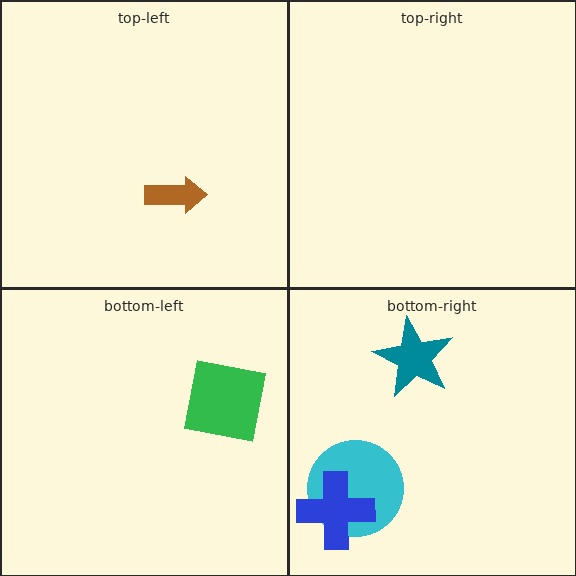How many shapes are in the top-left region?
1.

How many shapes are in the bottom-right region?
3.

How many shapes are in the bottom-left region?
1.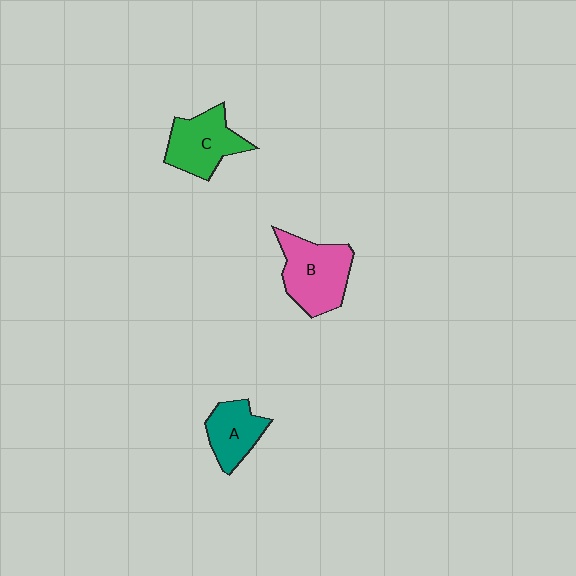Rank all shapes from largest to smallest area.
From largest to smallest: B (pink), C (green), A (teal).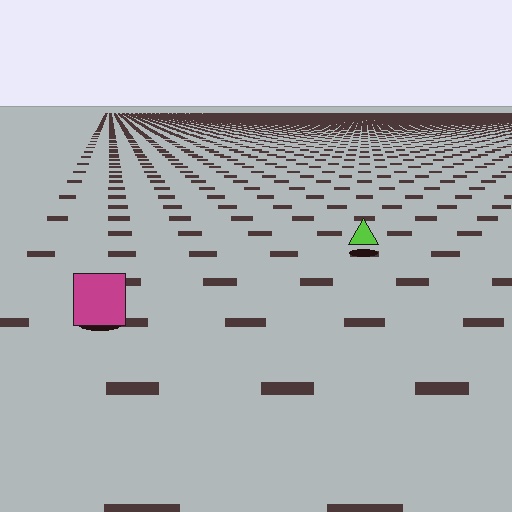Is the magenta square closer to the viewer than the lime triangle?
Yes. The magenta square is closer — you can tell from the texture gradient: the ground texture is coarser near it.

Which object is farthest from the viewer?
The lime triangle is farthest from the viewer. It appears smaller and the ground texture around it is denser.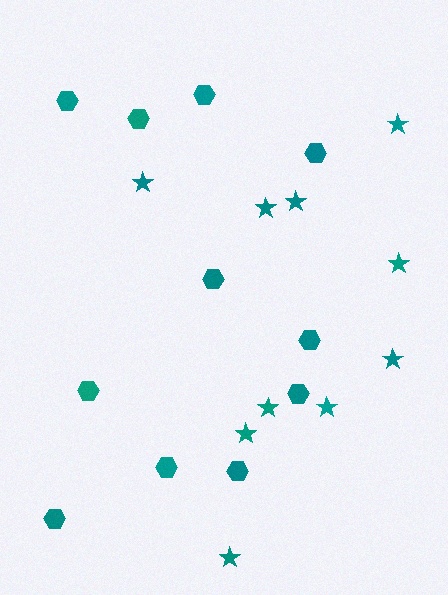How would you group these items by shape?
There are 2 groups: one group of hexagons (11) and one group of stars (10).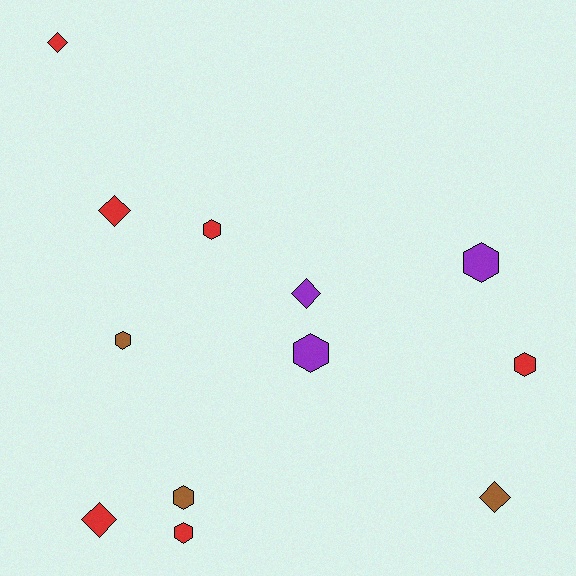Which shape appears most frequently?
Hexagon, with 7 objects.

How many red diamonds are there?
There are 3 red diamonds.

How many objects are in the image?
There are 12 objects.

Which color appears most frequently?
Red, with 6 objects.